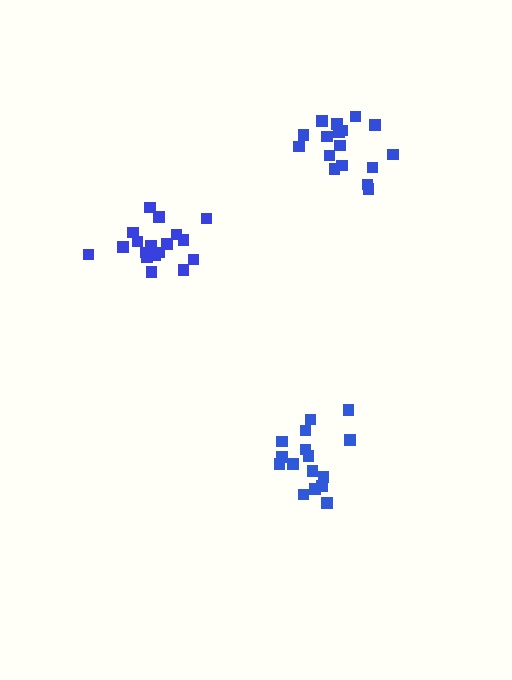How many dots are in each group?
Group 1: 16 dots, Group 2: 18 dots, Group 3: 17 dots (51 total).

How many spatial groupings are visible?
There are 3 spatial groupings.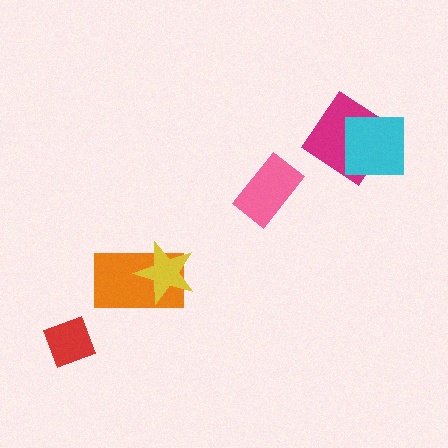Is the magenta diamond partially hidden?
Yes, it is partially covered by another shape.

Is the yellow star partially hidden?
No, no other shape covers it.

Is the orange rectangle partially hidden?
Yes, it is partially covered by another shape.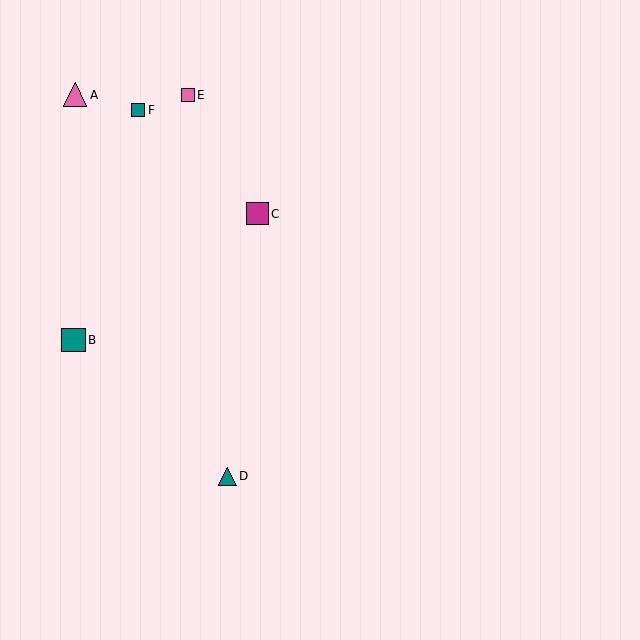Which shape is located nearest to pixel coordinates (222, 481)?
The teal triangle (labeled D) at (227, 476) is nearest to that location.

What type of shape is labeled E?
Shape E is a pink square.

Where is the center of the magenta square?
The center of the magenta square is at (257, 214).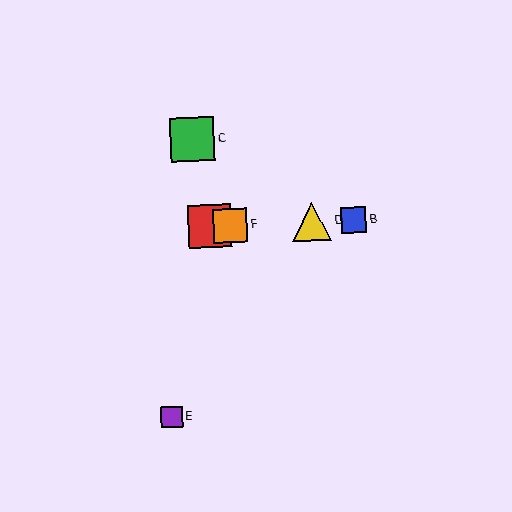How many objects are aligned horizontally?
4 objects (A, B, D, F) are aligned horizontally.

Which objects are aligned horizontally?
Objects A, B, D, F are aligned horizontally.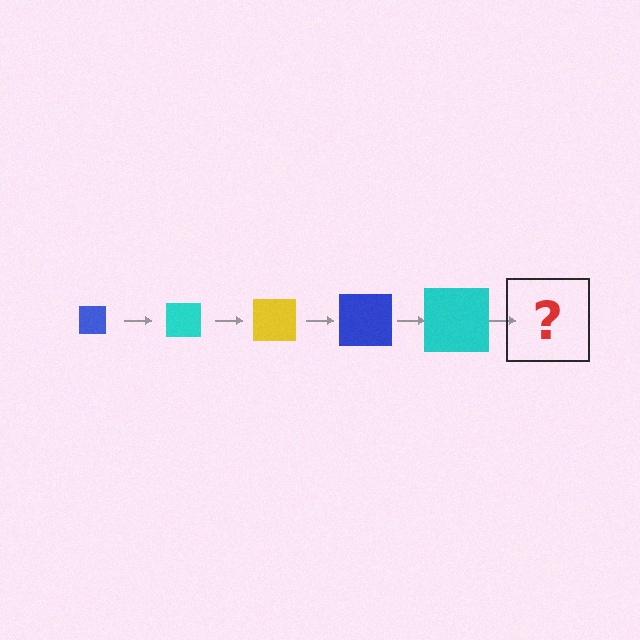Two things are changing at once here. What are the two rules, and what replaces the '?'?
The two rules are that the square grows larger each step and the color cycles through blue, cyan, and yellow. The '?' should be a yellow square, larger than the previous one.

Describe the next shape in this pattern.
It should be a yellow square, larger than the previous one.